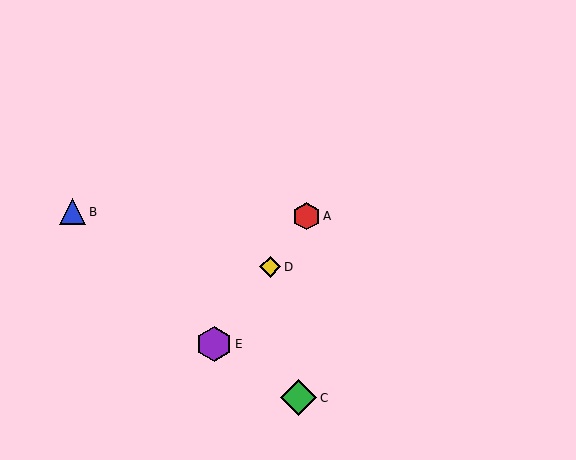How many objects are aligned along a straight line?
3 objects (A, D, E) are aligned along a straight line.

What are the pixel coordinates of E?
Object E is at (214, 344).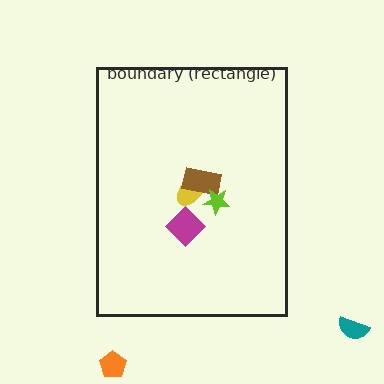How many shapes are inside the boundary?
4 inside, 2 outside.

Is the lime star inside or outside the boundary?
Inside.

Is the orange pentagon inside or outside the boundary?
Outside.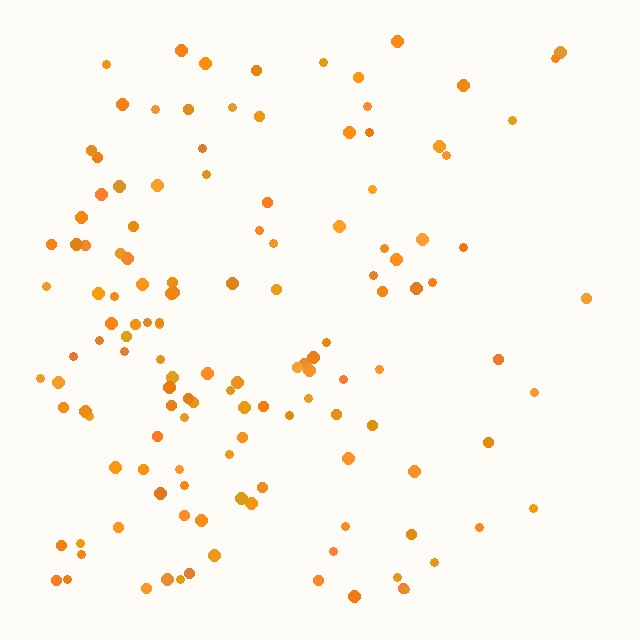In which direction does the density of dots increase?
From right to left, with the left side densest.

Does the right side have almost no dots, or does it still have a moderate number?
Still a moderate number, just noticeably fewer than the left.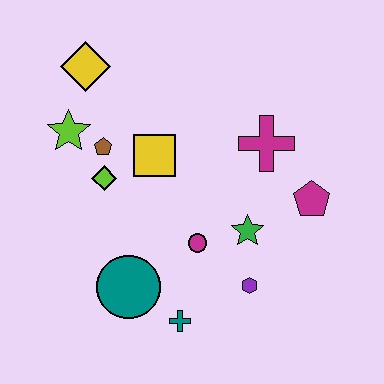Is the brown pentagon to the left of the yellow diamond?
No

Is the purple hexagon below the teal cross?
No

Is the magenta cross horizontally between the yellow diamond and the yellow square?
No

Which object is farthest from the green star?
The yellow diamond is farthest from the green star.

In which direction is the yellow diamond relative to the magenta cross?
The yellow diamond is to the left of the magenta cross.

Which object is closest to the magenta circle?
The green star is closest to the magenta circle.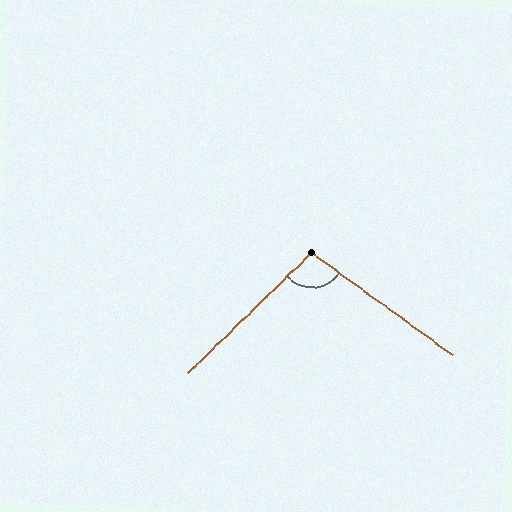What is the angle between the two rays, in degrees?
Approximately 100 degrees.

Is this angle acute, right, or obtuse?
It is obtuse.